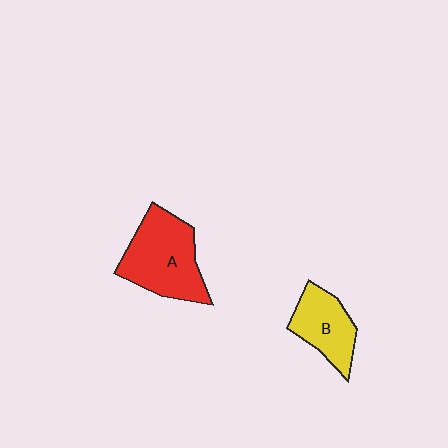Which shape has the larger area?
Shape A (red).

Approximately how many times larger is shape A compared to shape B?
Approximately 1.5 times.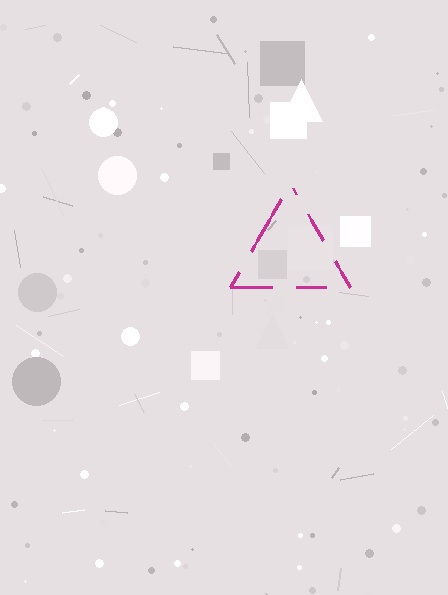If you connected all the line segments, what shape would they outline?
They would outline a triangle.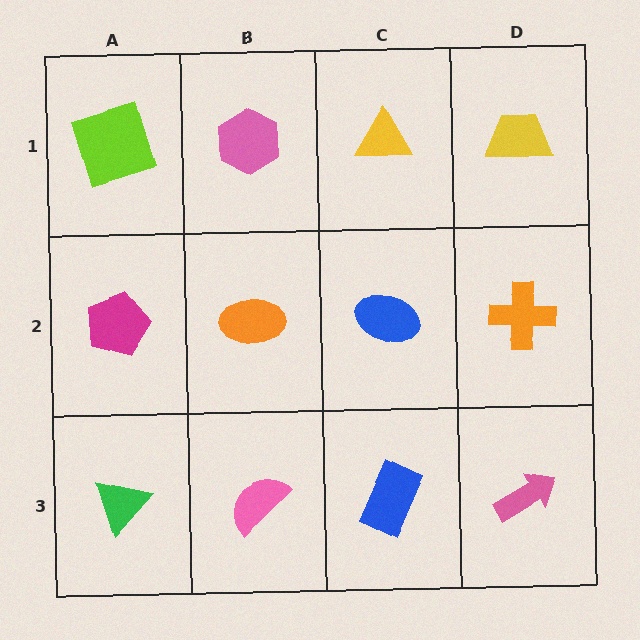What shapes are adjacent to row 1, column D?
An orange cross (row 2, column D), a yellow triangle (row 1, column C).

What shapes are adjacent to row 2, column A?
A lime square (row 1, column A), a green triangle (row 3, column A), an orange ellipse (row 2, column B).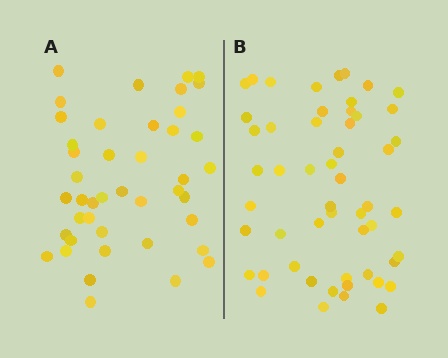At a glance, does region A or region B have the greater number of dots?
Region B (the right region) has more dots.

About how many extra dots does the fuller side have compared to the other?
Region B has roughly 10 or so more dots than region A.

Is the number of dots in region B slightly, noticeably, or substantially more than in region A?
Region B has only slightly more — the two regions are fairly close. The ratio is roughly 1.2 to 1.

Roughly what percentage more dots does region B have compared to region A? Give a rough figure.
About 25% more.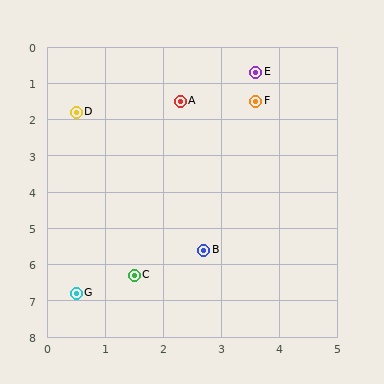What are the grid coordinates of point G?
Point G is at approximately (0.5, 6.8).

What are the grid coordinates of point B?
Point B is at approximately (2.7, 5.6).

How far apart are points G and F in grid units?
Points G and F are about 6.1 grid units apart.